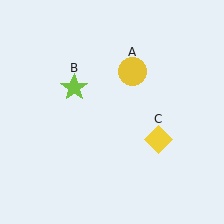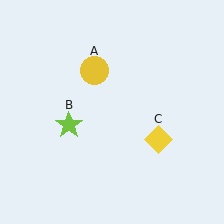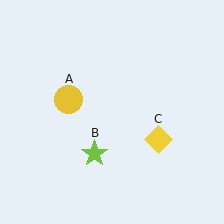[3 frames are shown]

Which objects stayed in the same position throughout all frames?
Yellow diamond (object C) remained stationary.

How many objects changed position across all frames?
2 objects changed position: yellow circle (object A), lime star (object B).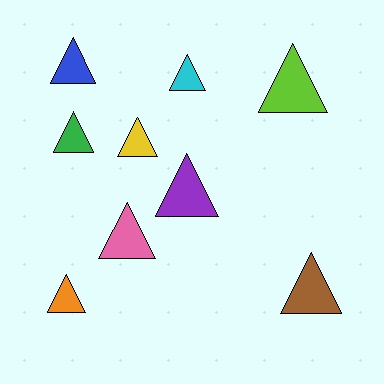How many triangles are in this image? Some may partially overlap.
There are 9 triangles.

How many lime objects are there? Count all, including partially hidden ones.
There is 1 lime object.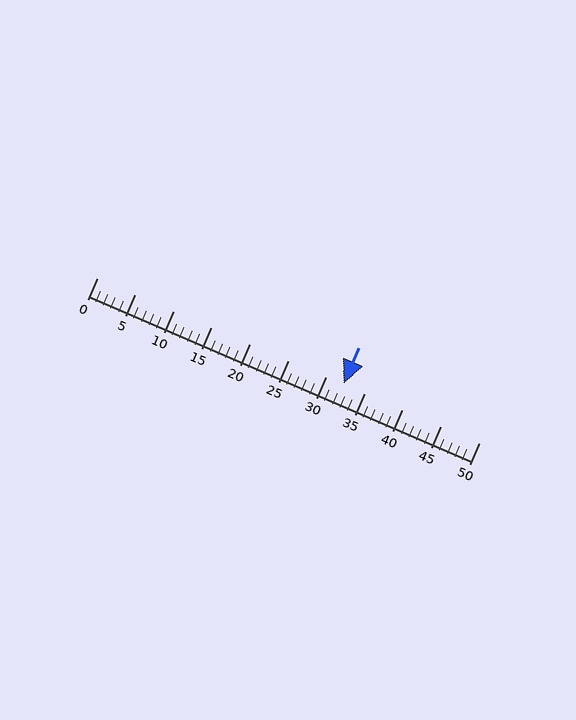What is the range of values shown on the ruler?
The ruler shows values from 0 to 50.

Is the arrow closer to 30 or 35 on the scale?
The arrow is closer to 30.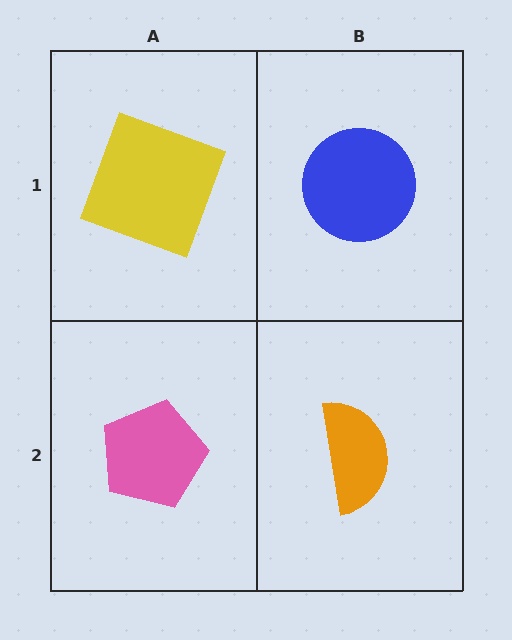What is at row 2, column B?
An orange semicircle.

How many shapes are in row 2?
2 shapes.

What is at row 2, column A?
A pink pentagon.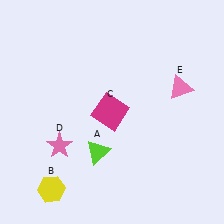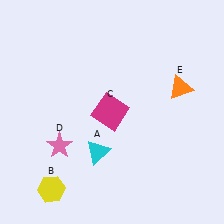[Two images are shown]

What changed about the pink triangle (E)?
In Image 1, E is pink. In Image 2, it changed to orange.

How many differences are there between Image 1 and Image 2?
There are 2 differences between the two images.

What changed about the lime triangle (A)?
In Image 1, A is lime. In Image 2, it changed to cyan.